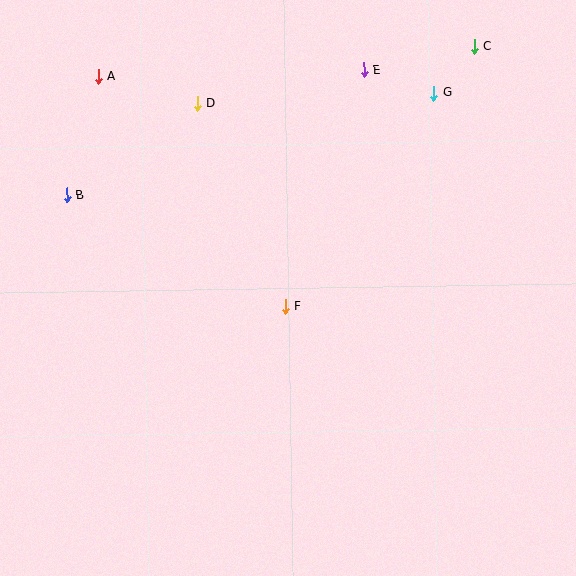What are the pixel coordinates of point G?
Point G is at (434, 93).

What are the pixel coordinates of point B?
Point B is at (67, 195).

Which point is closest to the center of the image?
Point F at (285, 306) is closest to the center.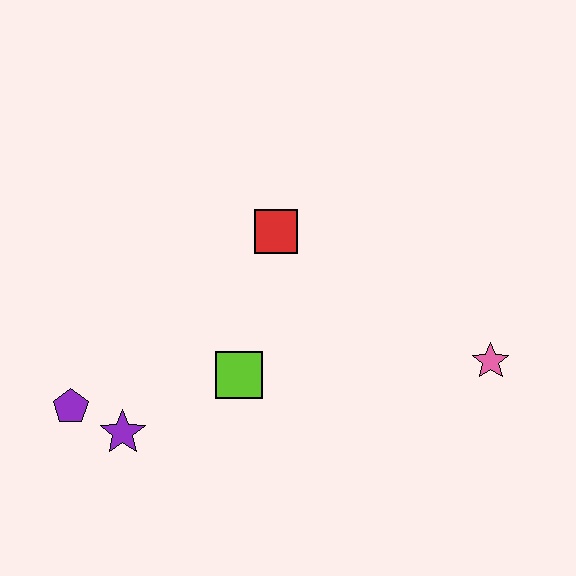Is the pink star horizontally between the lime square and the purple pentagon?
No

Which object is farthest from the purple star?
The pink star is farthest from the purple star.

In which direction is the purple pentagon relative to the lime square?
The purple pentagon is to the left of the lime square.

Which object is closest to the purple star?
The purple pentagon is closest to the purple star.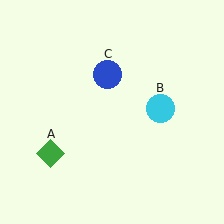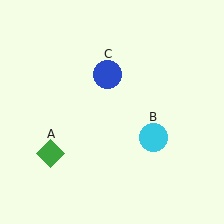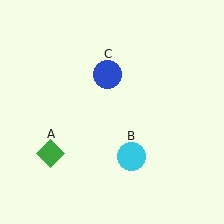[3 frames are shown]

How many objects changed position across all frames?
1 object changed position: cyan circle (object B).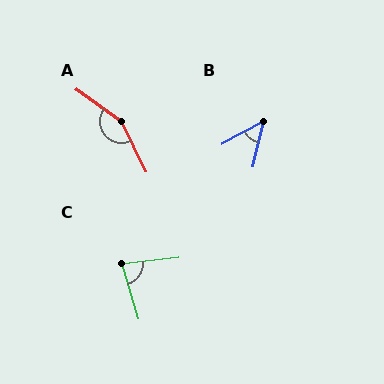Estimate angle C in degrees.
Approximately 80 degrees.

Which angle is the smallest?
B, at approximately 48 degrees.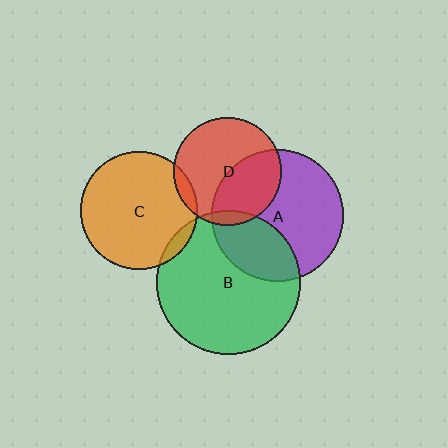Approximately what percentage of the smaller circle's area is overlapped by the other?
Approximately 5%.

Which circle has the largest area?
Circle B (green).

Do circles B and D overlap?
Yes.